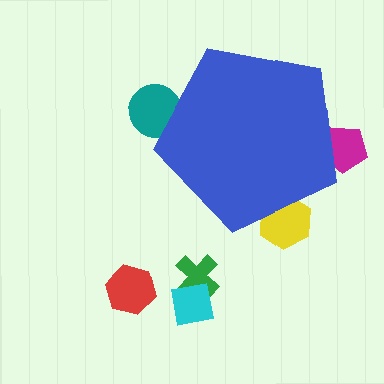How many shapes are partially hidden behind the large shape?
3 shapes are partially hidden.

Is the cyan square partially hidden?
No, the cyan square is fully visible.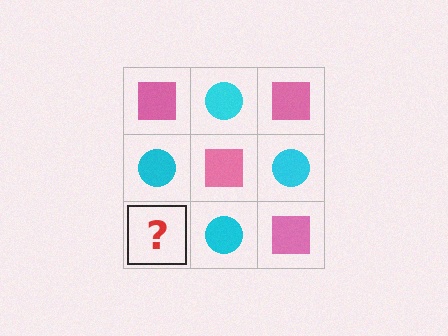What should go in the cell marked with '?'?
The missing cell should contain a pink square.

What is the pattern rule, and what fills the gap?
The rule is that it alternates pink square and cyan circle in a checkerboard pattern. The gap should be filled with a pink square.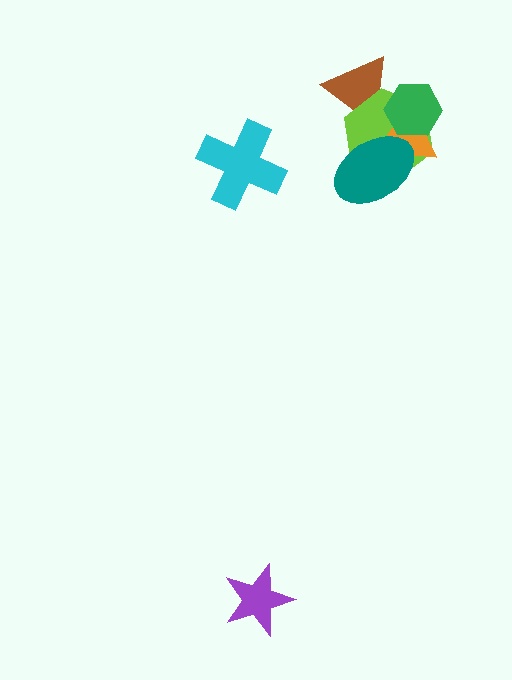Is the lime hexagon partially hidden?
Yes, it is partially covered by another shape.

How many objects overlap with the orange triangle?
4 objects overlap with the orange triangle.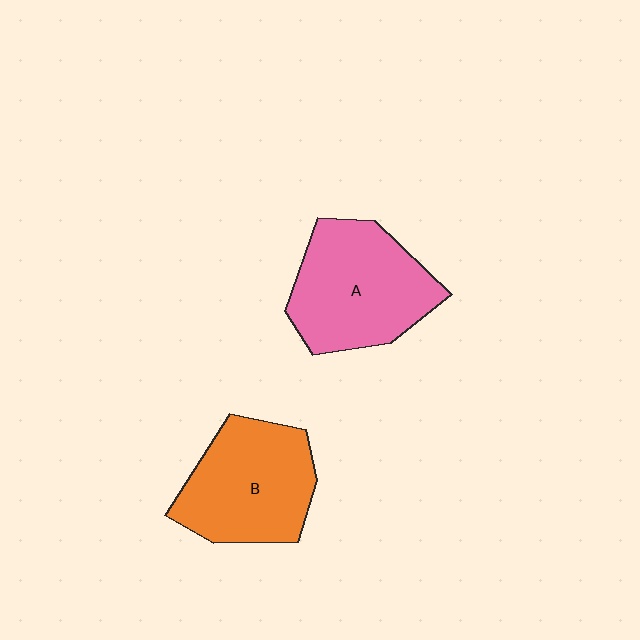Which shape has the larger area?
Shape A (pink).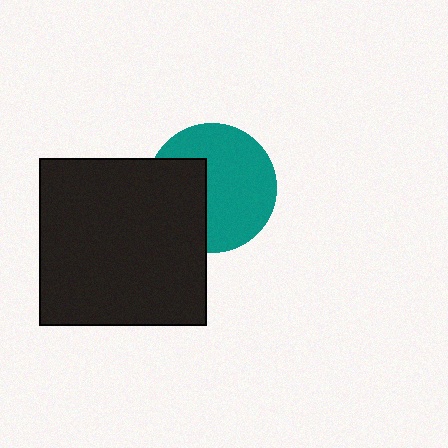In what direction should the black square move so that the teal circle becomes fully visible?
The black square should move left. That is the shortest direction to clear the overlap and leave the teal circle fully visible.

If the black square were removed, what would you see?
You would see the complete teal circle.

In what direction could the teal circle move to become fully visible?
The teal circle could move right. That would shift it out from behind the black square entirely.